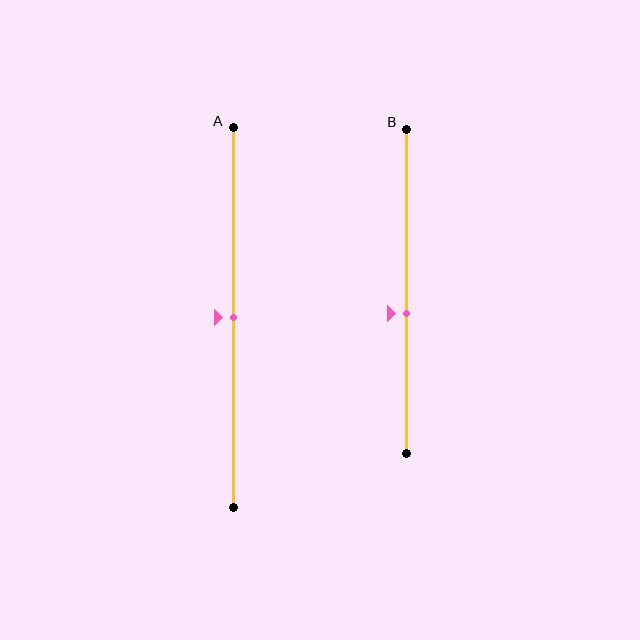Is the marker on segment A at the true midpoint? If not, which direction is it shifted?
Yes, the marker on segment A is at the true midpoint.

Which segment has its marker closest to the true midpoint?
Segment A has its marker closest to the true midpoint.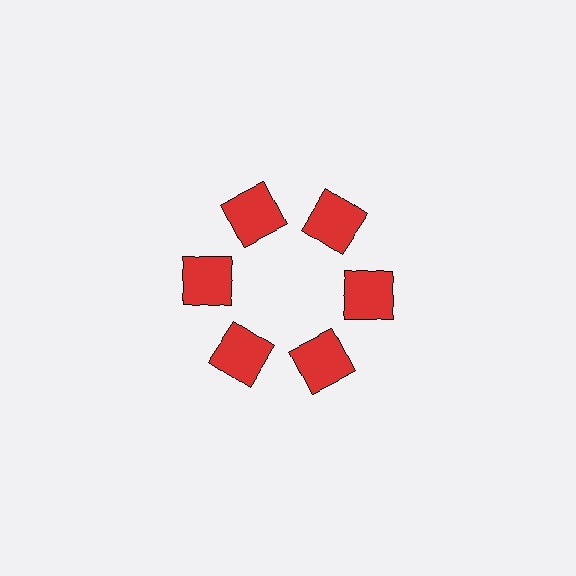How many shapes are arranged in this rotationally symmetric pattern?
There are 6 shapes, arranged in 6 groups of 1.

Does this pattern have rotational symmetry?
Yes, this pattern has 6-fold rotational symmetry. It looks the same after rotating 60 degrees around the center.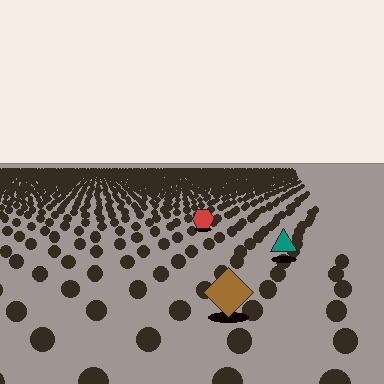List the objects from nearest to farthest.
From nearest to farthest: the brown diamond, the teal triangle, the red hexagon.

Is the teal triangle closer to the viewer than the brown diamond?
No. The brown diamond is closer — you can tell from the texture gradient: the ground texture is coarser near it.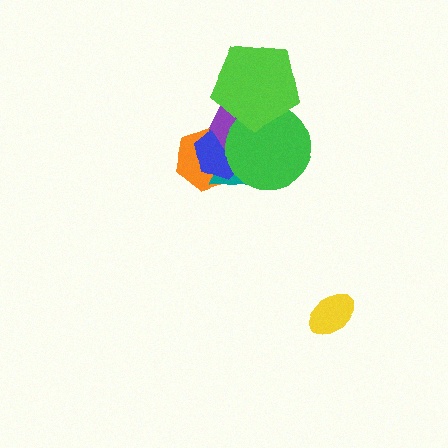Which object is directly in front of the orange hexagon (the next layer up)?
The teal triangle is directly in front of the orange hexagon.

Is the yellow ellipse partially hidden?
No, no other shape covers it.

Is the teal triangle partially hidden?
Yes, it is partially covered by another shape.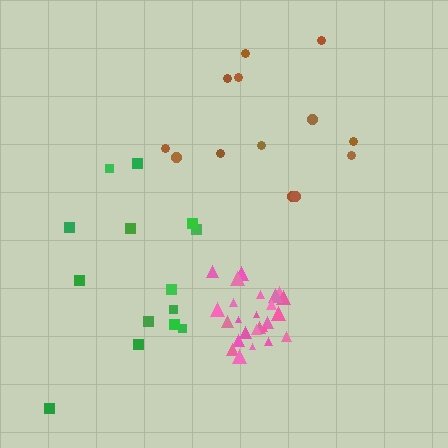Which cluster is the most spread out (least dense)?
Green.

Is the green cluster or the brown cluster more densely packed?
Brown.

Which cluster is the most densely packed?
Pink.